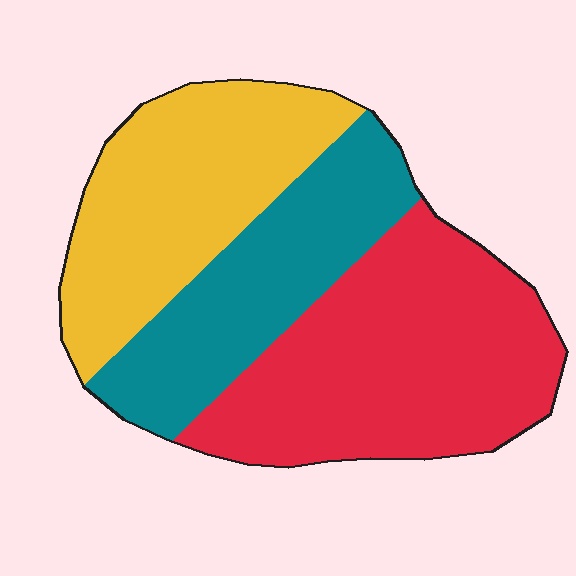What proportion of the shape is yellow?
Yellow takes up between a quarter and a half of the shape.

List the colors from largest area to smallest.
From largest to smallest: red, yellow, teal.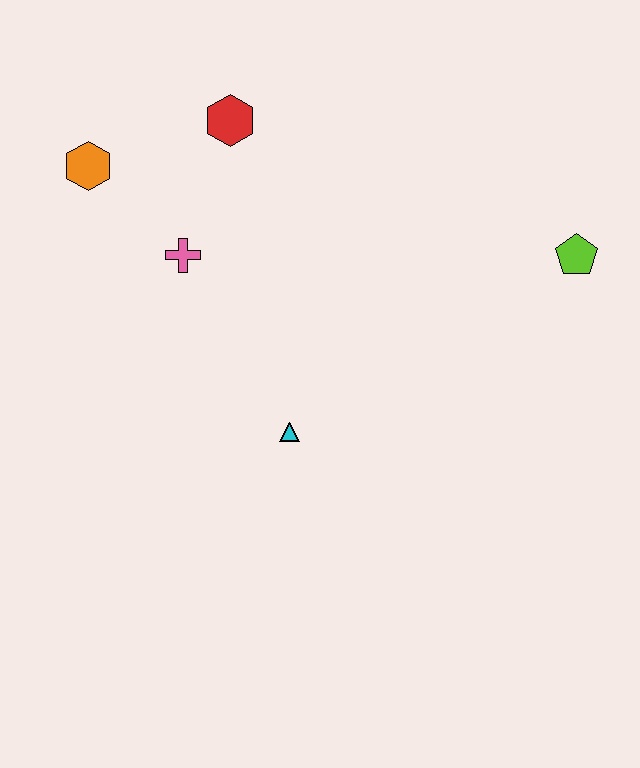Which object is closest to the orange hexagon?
The pink cross is closest to the orange hexagon.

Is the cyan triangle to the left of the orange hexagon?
No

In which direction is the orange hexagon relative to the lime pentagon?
The orange hexagon is to the left of the lime pentagon.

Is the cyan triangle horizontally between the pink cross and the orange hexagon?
No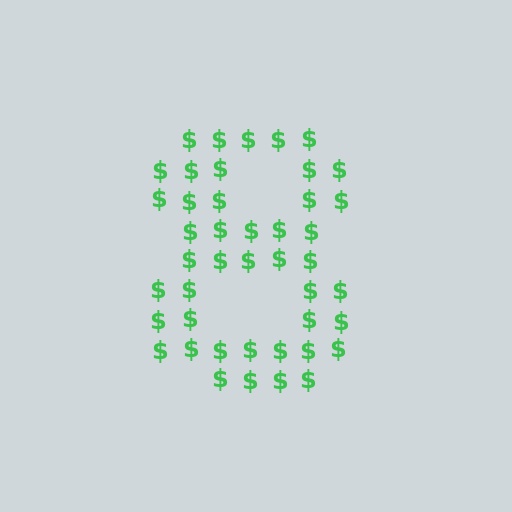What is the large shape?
The large shape is the digit 8.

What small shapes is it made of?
It is made of small dollar signs.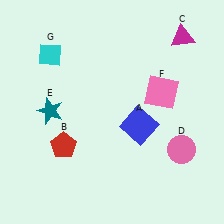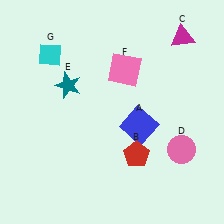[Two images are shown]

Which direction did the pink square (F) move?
The pink square (F) moved left.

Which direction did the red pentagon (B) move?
The red pentagon (B) moved right.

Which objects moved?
The objects that moved are: the red pentagon (B), the teal star (E), the pink square (F).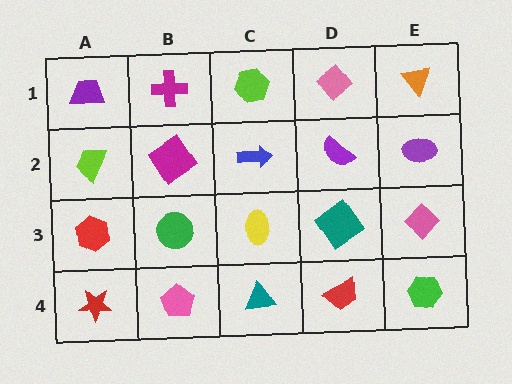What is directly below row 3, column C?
A teal triangle.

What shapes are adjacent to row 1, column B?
A magenta diamond (row 2, column B), a purple trapezoid (row 1, column A), a lime hexagon (row 1, column C).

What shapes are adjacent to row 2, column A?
A purple trapezoid (row 1, column A), a red hexagon (row 3, column A), a magenta diamond (row 2, column B).